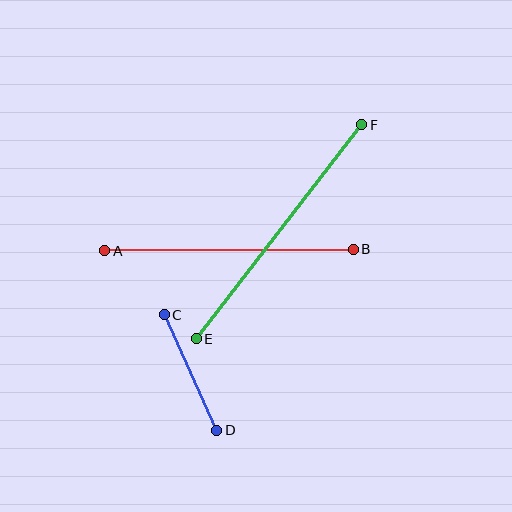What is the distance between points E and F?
The distance is approximately 271 pixels.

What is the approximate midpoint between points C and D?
The midpoint is at approximately (191, 373) pixels.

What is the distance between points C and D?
The distance is approximately 127 pixels.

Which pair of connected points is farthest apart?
Points E and F are farthest apart.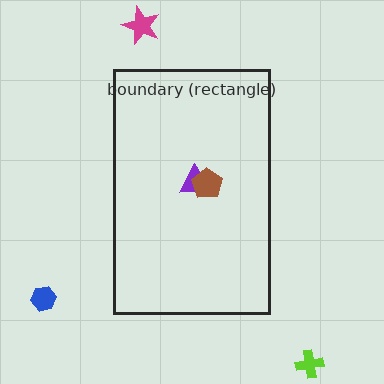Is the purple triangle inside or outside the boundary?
Inside.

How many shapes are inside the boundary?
2 inside, 3 outside.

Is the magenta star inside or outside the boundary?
Outside.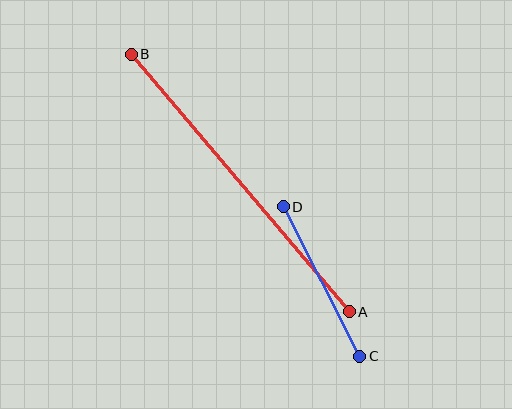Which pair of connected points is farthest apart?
Points A and B are farthest apart.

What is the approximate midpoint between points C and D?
The midpoint is at approximately (321, 281) pixels.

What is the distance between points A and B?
The distance is approximately 338 pixels.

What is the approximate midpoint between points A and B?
The midpoint is at approximately (240, 183) pixels.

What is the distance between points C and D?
The distance is approximately 168 pixels.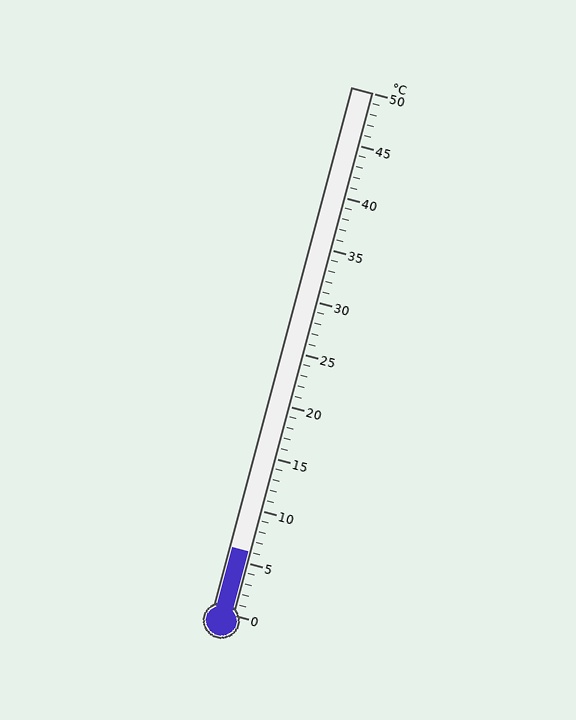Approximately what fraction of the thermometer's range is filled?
The thermometer is filled to approximately 10% of its range.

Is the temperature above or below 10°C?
The temperature is below 10°C.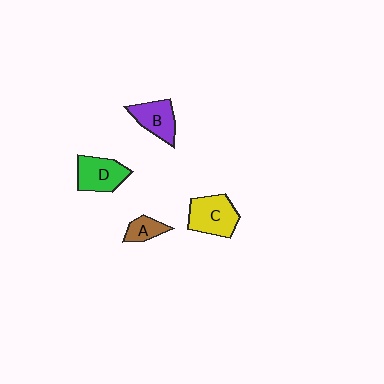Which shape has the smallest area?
Shape A (brown).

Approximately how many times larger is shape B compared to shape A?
Approximately 1.7 times.